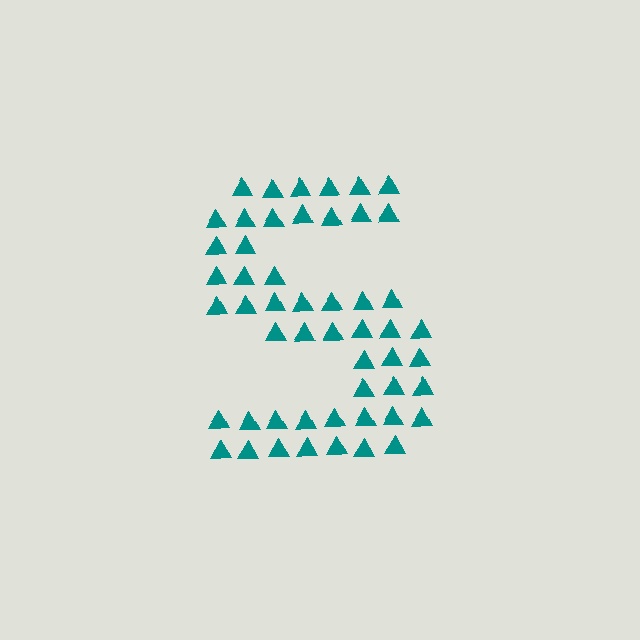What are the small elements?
The small elements are triangles.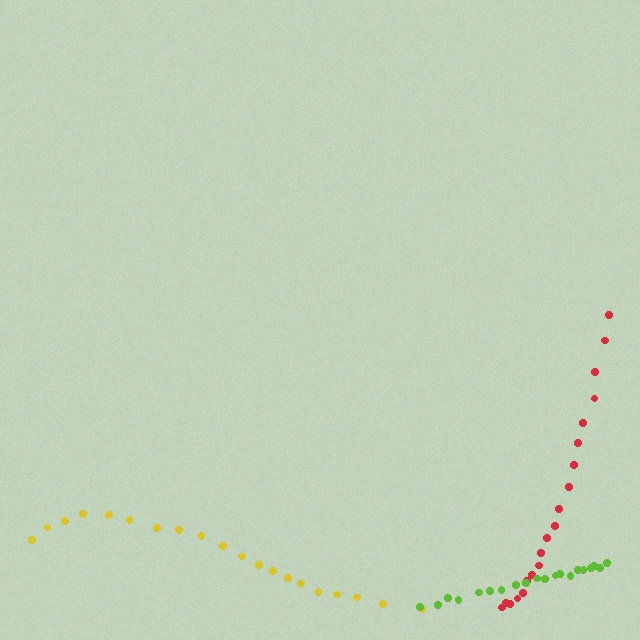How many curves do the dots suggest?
There are 3 distinct paths.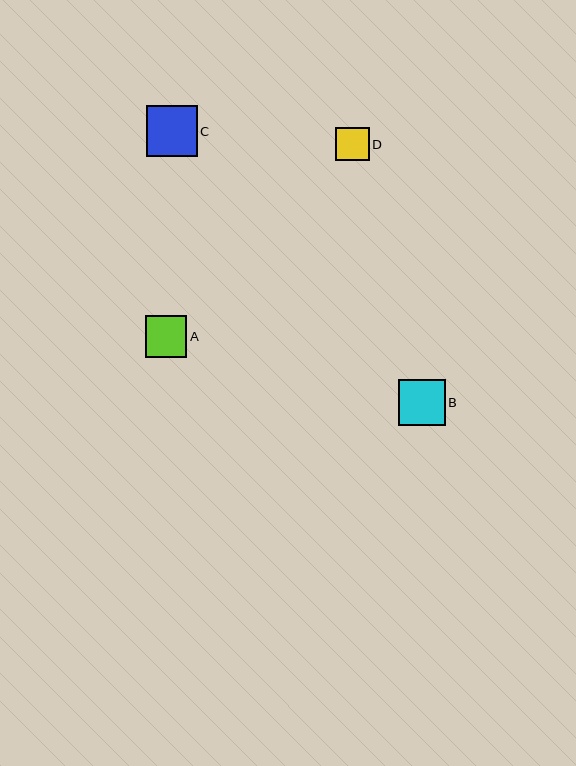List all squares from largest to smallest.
From largest to smallest: C, B, A, D.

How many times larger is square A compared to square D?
Square A is approximately 1.2 times the size of square D.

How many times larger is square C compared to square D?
Square C is approximately 1.5 times the size of square D.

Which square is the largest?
Square C is the largest with a size of approximately 51 pixels.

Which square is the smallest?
Square D is the smallest with a size of approximately 33 pixels.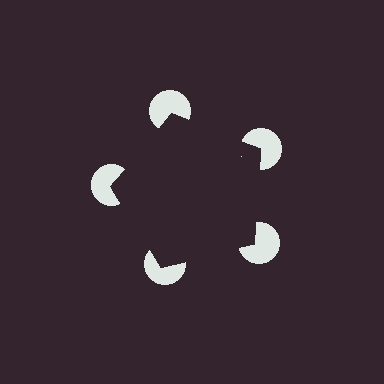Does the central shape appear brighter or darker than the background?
It typically appears slightly darker than the background, even though no actual brightness change is drawn.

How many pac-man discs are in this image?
There are 5 — one at each vertex of the illusory pentagon.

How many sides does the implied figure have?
5 sides.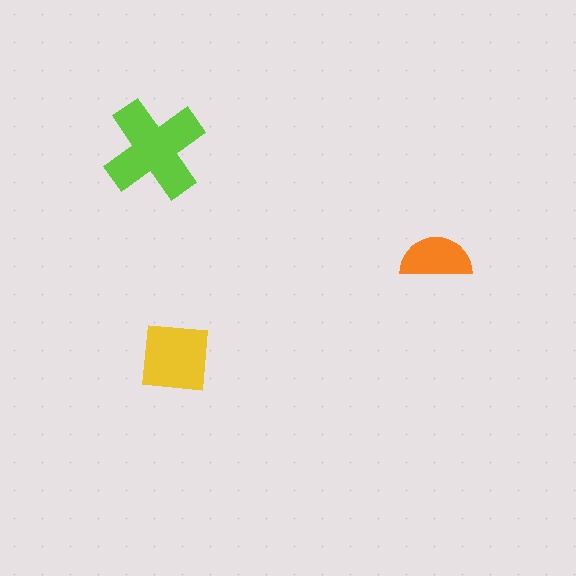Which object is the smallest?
The orange semicircle.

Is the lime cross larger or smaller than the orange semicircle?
Larger.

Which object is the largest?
The lime cross.